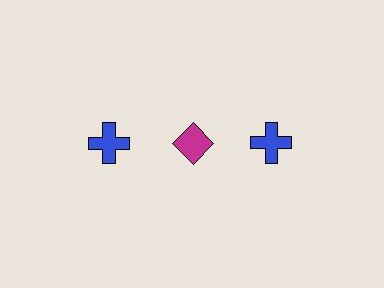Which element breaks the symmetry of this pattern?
The magenta diamond in the top row, second from left column breaks the symmetry. All other shapes are blue crosses.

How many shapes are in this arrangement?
There are 3 shapes arranged in a grid pattern.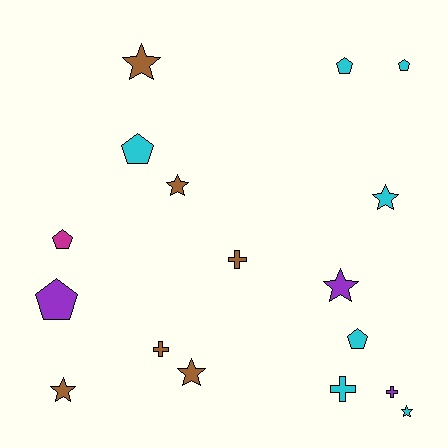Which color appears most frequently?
Cyan, with 7 objects.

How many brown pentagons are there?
There are no brown pentagons.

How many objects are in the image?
There are 17 objects.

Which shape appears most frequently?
Star, with 7 objects.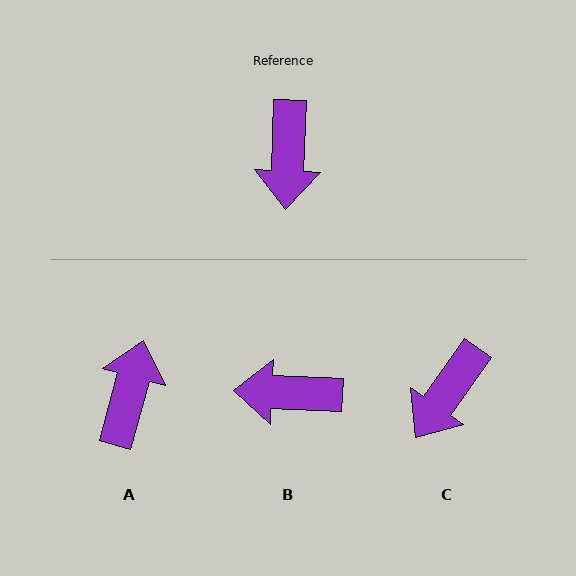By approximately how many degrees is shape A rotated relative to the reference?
Approximately 167 degrees counter-clockwise.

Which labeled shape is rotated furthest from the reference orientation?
A, about 167 degrees away.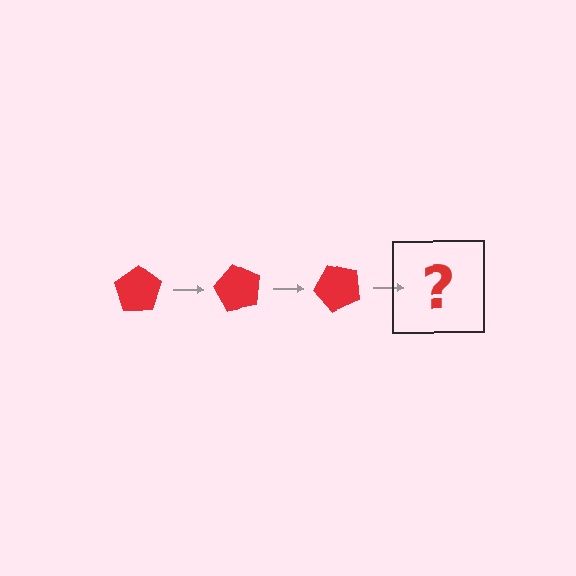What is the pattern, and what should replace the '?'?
The pattern is that the pentagon rotates 60 degrees each step. The '?' should be a red pentagon rotated 180 degrees.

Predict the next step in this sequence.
The next step is a red pentagon rotated 180 degrees.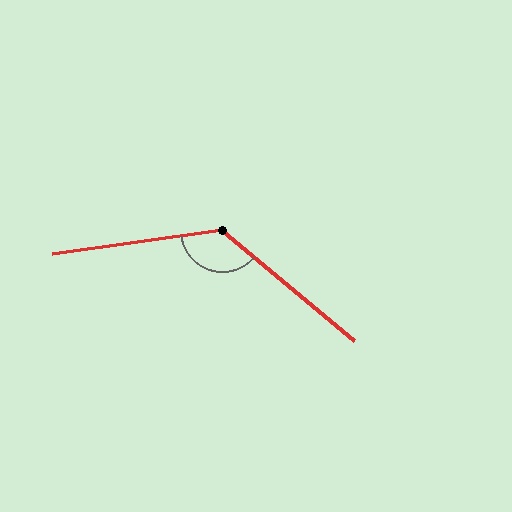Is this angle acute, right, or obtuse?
It is obtuse.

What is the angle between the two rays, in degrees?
Approximately 132 degrees.